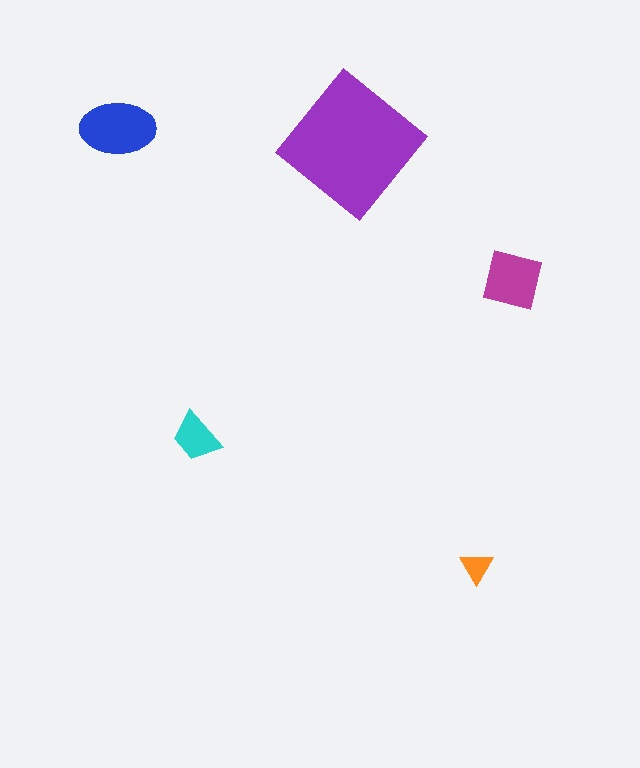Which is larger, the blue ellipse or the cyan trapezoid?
The blue ellipse.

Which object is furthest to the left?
The blue ellipse is leftmost.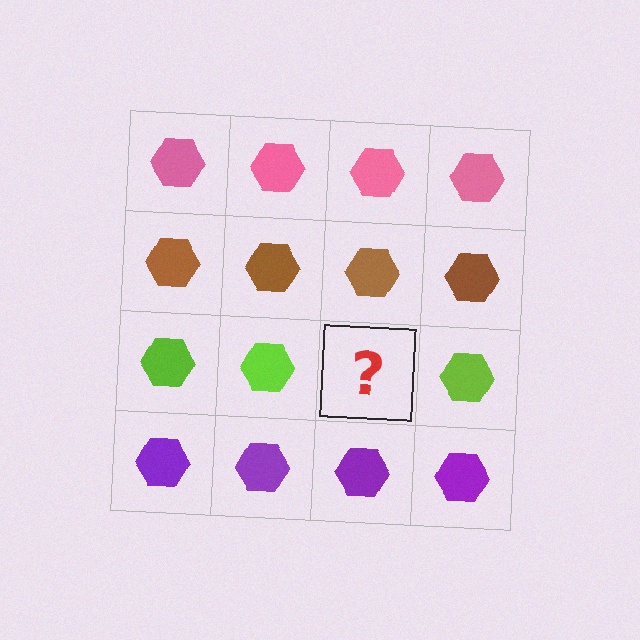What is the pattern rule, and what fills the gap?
The rule is that each row has a consistent color. The gap should be filled with a lime hexagon.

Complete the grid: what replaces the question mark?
The question mark should be replaced with a lime hexagon.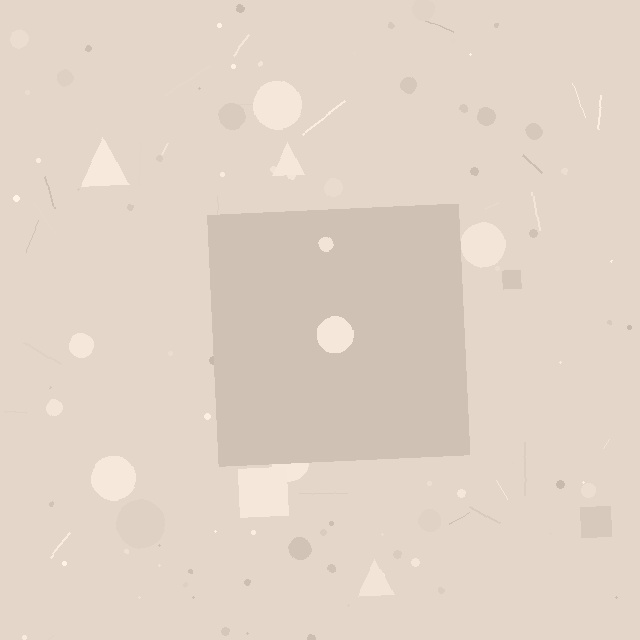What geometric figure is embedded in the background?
A square is embedded in the background.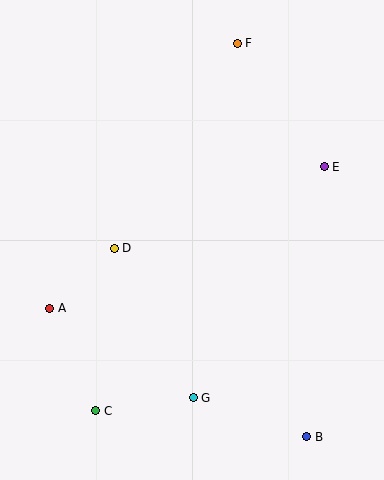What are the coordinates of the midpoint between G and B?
The midpoint between G and B is at (250, 417).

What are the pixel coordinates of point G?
Point G is at (193, 398).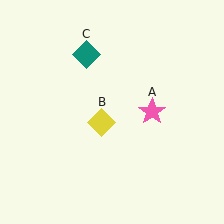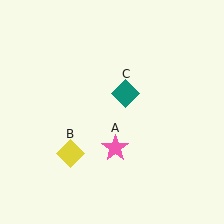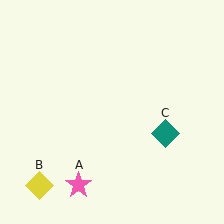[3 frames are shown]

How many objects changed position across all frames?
3 objects changed position: pink star (object A), yellow diamond (object B), teal diamond (object C).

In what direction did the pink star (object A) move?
The pink star (object A) moved down and to the left.